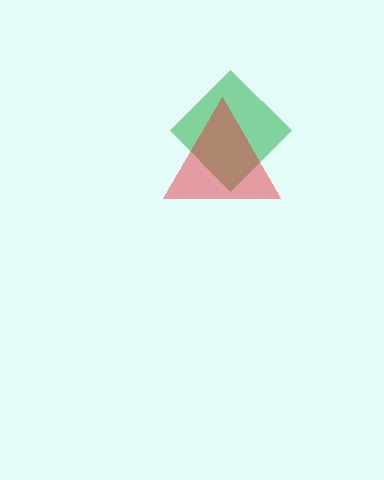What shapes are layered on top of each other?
The layered shapes are: a green diamond, a red triangle.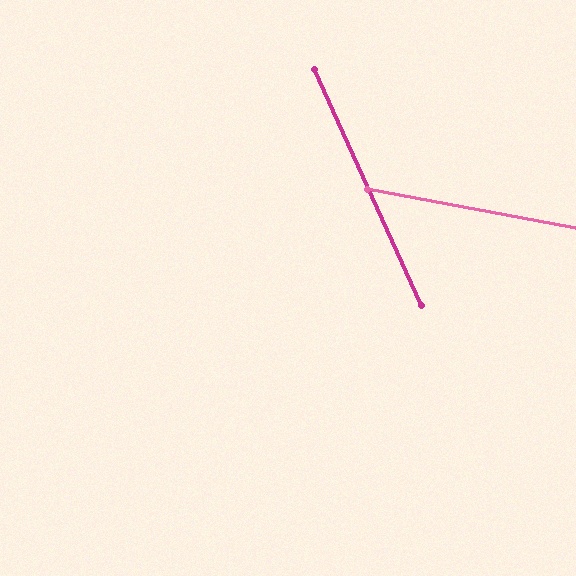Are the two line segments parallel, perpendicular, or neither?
Neither parallel nor perpendicular — they differ by about 55°.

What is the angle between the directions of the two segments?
Approximately 55 degrees.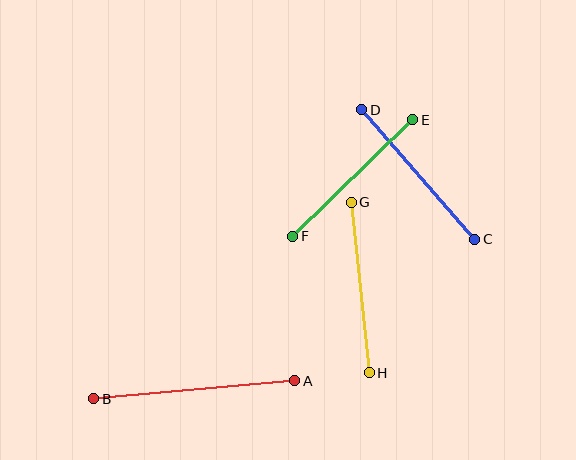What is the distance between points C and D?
The distance is approximately 172 pixels.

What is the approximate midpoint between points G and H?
The midpoint is at approximately (360, 288) pixels.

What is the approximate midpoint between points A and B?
The midpoint is at approximately (194, 390) pixels.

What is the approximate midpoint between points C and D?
The midpoint is at approximately (418, 175) pixels.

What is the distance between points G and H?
The distance is approximately 171 pixels.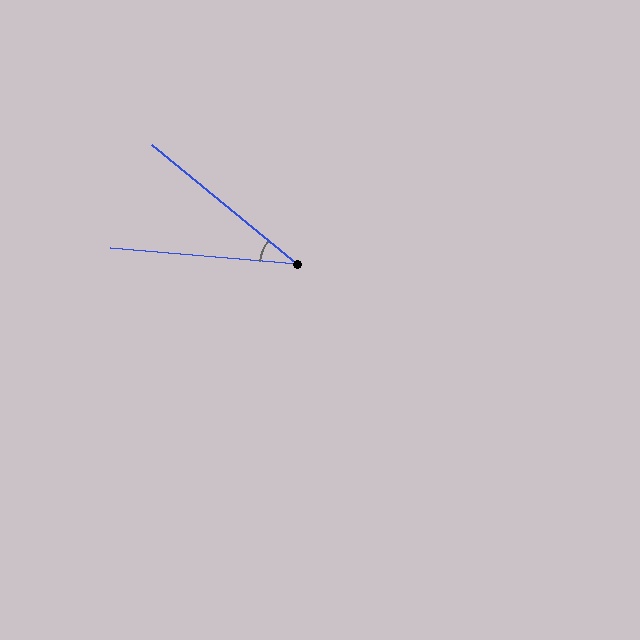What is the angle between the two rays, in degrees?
Approximately 34 degrees.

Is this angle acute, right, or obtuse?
It is acute.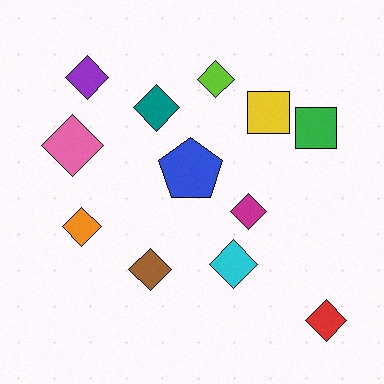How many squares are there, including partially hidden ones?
There are 2 squares.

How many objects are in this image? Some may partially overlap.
There are 12 objects.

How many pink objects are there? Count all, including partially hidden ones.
There is 1 pink object.